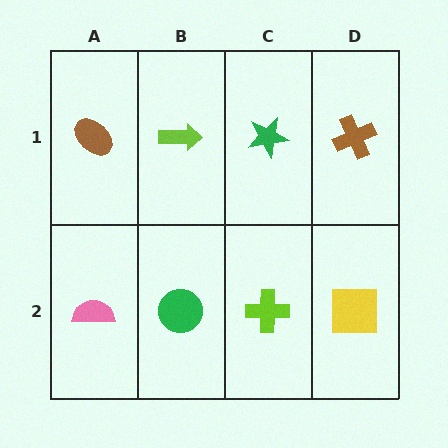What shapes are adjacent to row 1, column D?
A yellow square (row 2, column D), a green star (row 1, column C).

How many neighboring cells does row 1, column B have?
3.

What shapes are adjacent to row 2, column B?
A lime arrow (row 1, column B), a pink semicircle (row 2, column A), a lime cross (row 2, column C).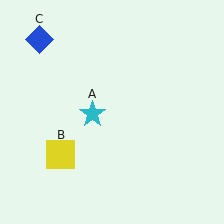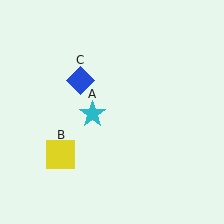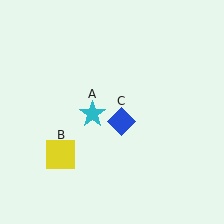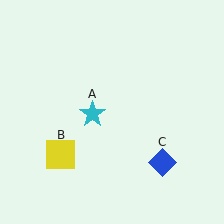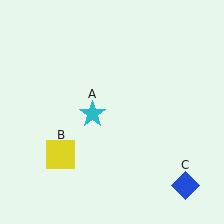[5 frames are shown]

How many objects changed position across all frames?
1 object changed position: blue diamond (object C).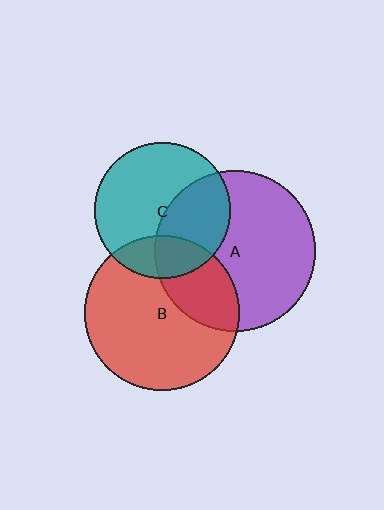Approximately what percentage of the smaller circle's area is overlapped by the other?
Approximately 40%.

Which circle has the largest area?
Circle A (purple).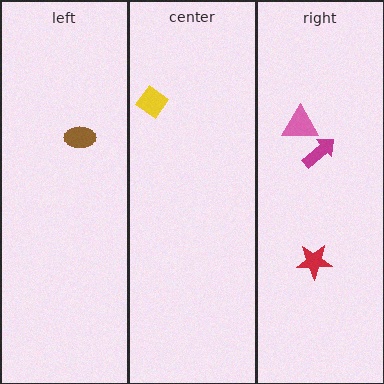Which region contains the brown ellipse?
The left region.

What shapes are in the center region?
The yellow diamond.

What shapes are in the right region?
The magenta arrow, the pink triangle, the red star.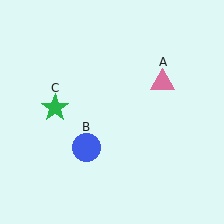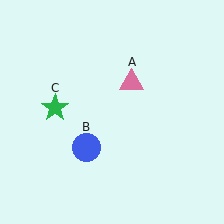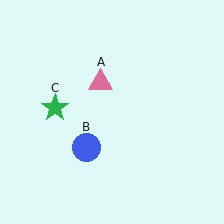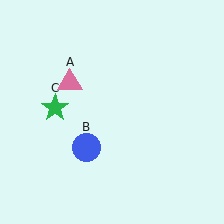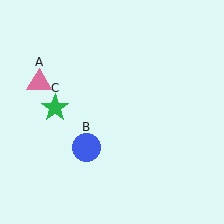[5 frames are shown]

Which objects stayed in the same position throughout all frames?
Blue circle (object B) and green star (object C) remained stationary.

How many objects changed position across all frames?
1 object changed position: pink triangle (object A).